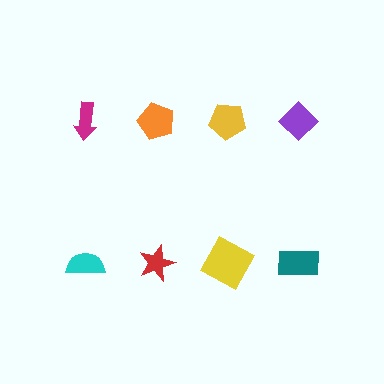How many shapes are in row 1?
4 shapes.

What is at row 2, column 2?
A red star.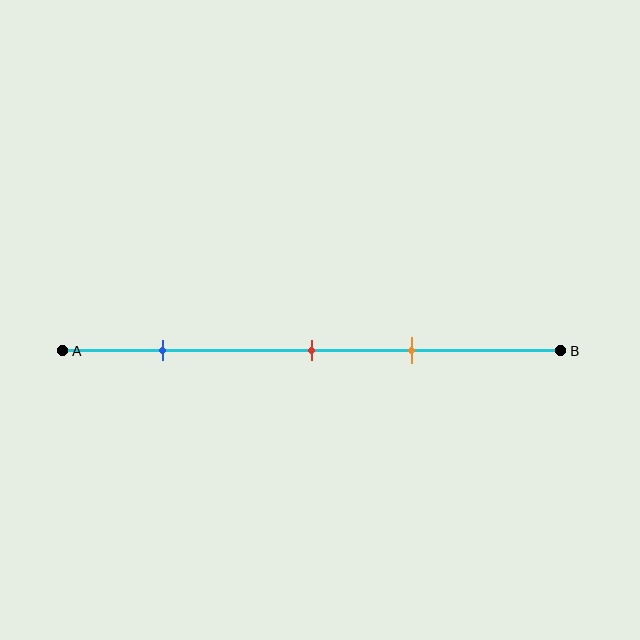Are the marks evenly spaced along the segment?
No, the marks are not evenly spaced.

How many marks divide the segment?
There are 3 marks dividing the segment.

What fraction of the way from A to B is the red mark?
The red mark is approximately 50% (0.5) of the way from A to B.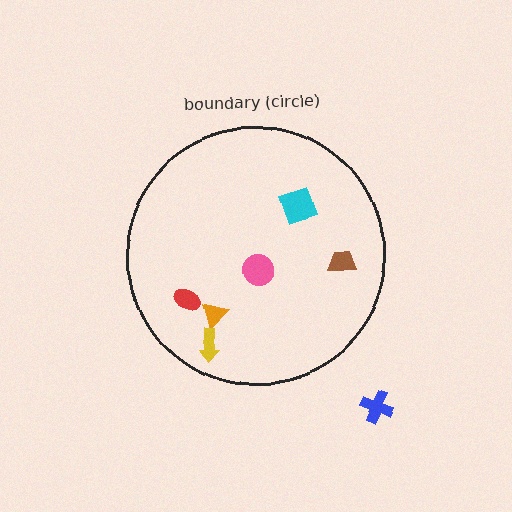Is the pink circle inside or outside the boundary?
Inside.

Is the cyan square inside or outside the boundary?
Inside.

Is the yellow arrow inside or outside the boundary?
Inside.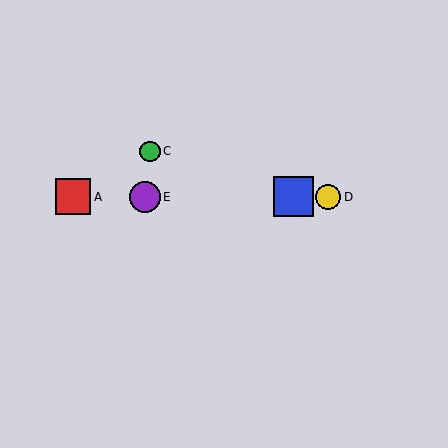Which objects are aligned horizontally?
Objects A, B, D, E are aligned horizontally.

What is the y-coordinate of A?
Object A is at y≈197.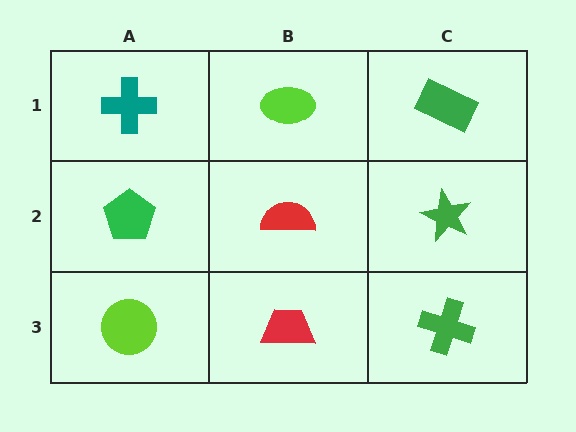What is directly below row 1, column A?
A green pentagon.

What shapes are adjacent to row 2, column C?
A green rectangle (row 1, column C), a green cross (row 3, column C), a red semicircle (row 2, column B).